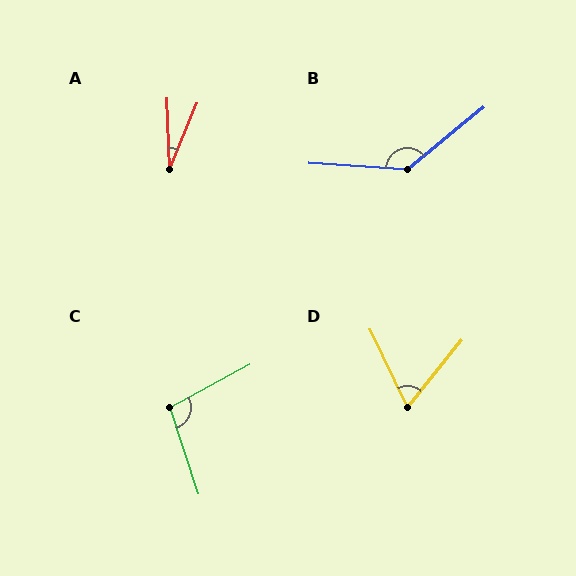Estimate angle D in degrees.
Approximately 64 degrees.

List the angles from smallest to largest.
A (25°), D (64°), C (100°), B (137°).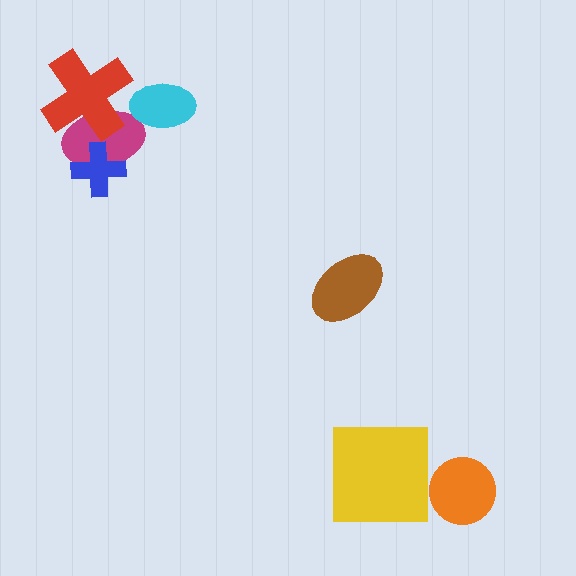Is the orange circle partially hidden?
No, no other shape covers it.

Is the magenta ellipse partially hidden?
Yes, it is partially covered by another shape.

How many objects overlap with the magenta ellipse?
3 objects overlap with the magenta ellipse.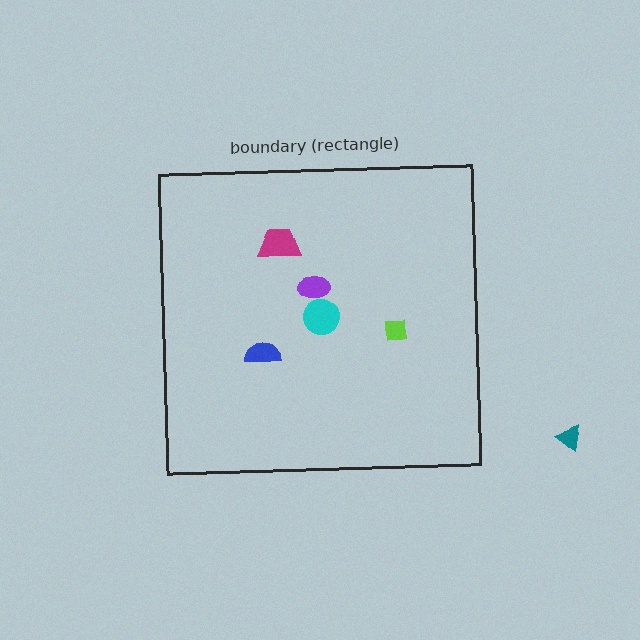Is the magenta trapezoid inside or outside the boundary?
Inside.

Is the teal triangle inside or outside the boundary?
Outside.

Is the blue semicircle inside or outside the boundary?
Inside.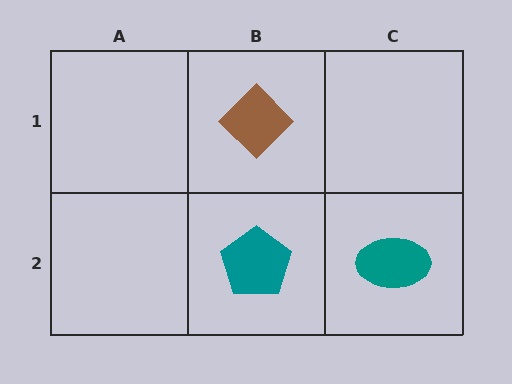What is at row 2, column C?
A teal ellipse.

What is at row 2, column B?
A teal pentagon.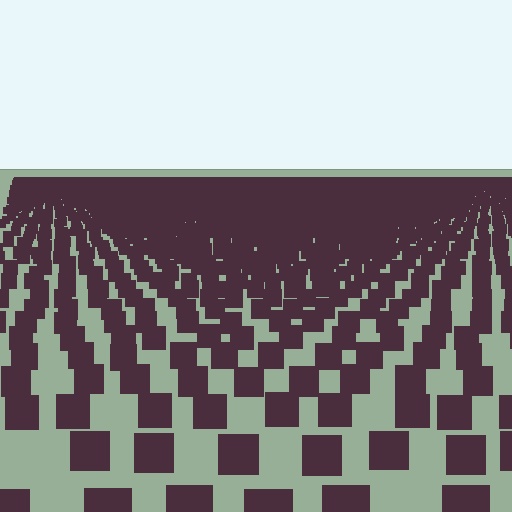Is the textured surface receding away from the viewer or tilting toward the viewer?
The surface is receding away from the viewer. Texture elements get smaller and denser toward the top.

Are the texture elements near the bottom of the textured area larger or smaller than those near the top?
Larger. Near the bottom, elements are closer to the viewer and appear at a bigger on-screen size.